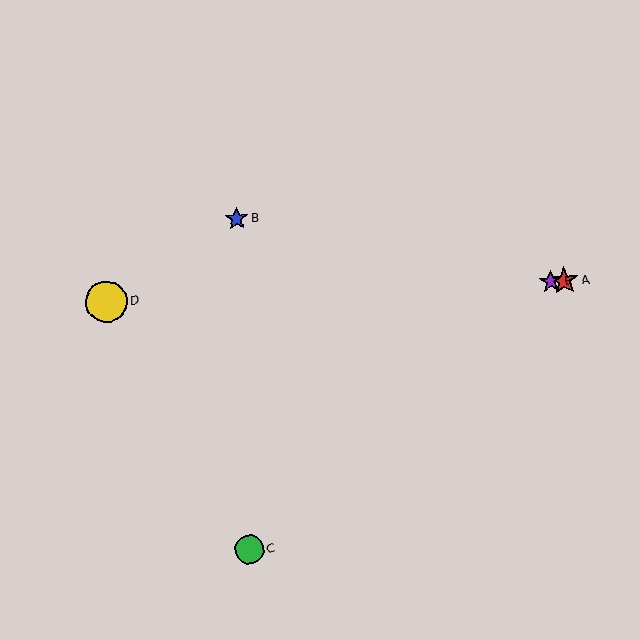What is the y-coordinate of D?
Object D is at y≈302.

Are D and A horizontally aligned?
Yes, both are at y≈302.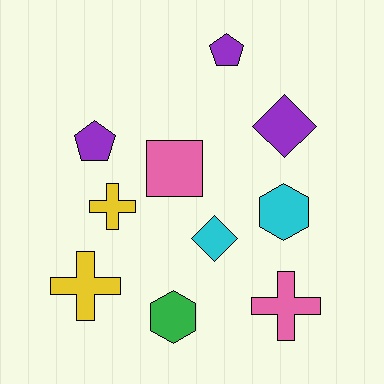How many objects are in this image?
There are 10 objects.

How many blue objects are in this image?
There are no blue objects.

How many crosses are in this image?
There are 3 crosses.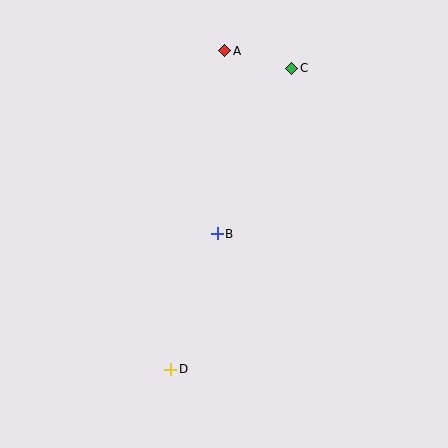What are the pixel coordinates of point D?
Point D is at (171, 369).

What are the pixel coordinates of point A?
Point A is at (225, 51).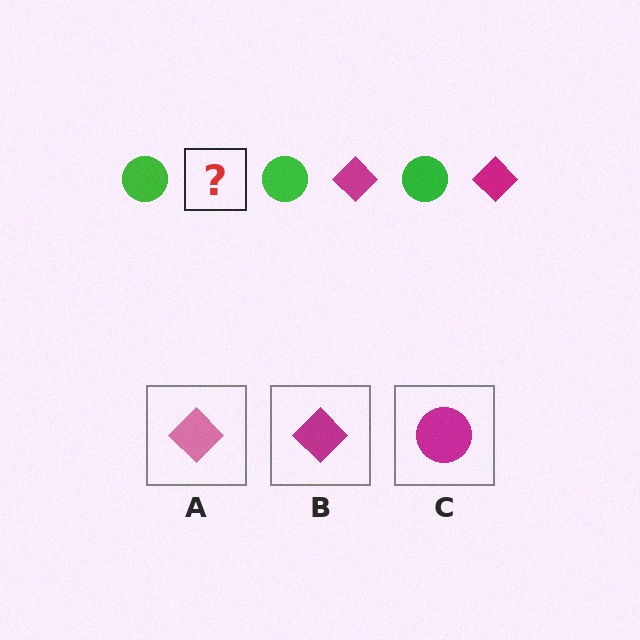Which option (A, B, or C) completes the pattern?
B.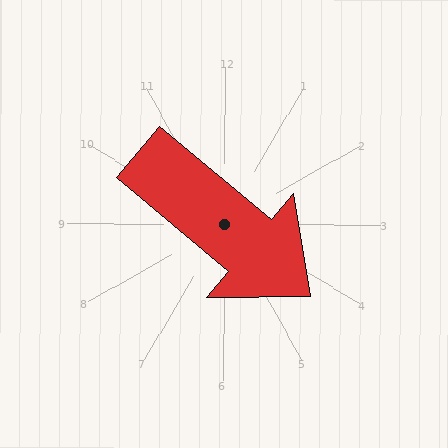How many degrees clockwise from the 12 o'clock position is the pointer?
Approximately 130 degrees.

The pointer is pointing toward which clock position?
Roughly 4 o'clock.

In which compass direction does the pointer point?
Southeast.